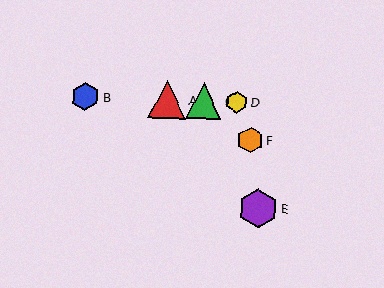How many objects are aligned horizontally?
4 objects (A, B, C, D) are aligned horizontally.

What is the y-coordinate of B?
Object B is at y≈97.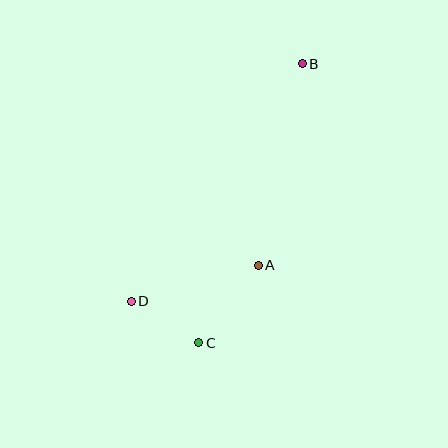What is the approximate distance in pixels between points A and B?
The distance between A and B is approximately 206 pixels.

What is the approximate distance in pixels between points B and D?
The distance between B and D is approximately 293 pixels.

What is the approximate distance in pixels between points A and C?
The distance between A and C is approximately 98 pixels.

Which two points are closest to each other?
Points C and D are closest to each other.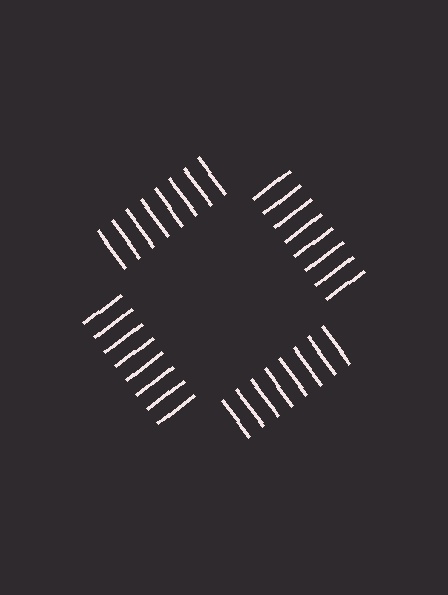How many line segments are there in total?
32 — 8 along each of the 4 edges.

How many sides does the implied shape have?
4 sides — the line-ends trace a square.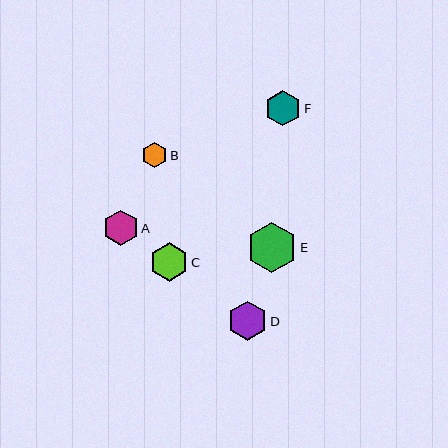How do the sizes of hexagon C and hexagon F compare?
Hexagon C and hexagon F are approximately the same size.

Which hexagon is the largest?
Hexagon E is the largest with a size of approximately 51 pixels.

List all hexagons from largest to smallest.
From largest to smallest: E, D, C, F, A, B.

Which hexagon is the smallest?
Hexagon B is the smallest with a size of approximately 25 pixels.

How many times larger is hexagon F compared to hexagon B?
Hexagon F is approximately 1.4 times the size of hexagon B.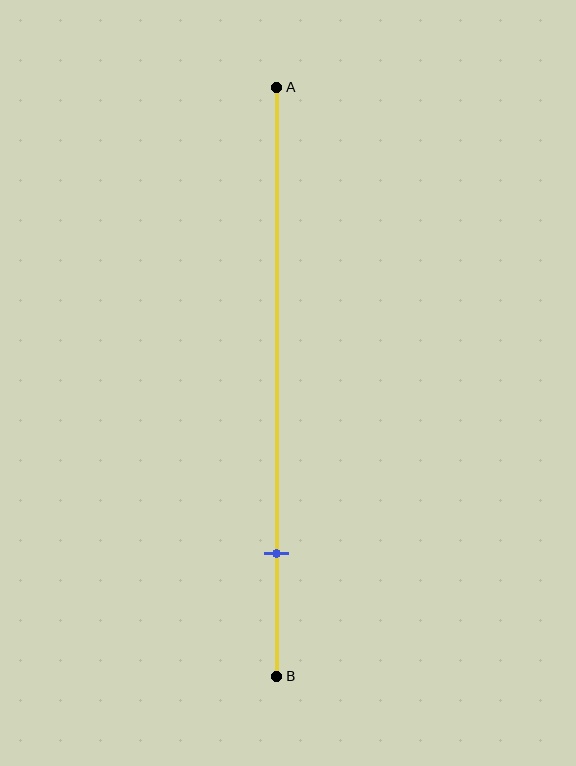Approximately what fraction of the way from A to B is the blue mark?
The blue mark is approximately 80% of the way from A to B.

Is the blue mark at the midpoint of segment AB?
No, the mark is at about 80% from A, not at the 50% midpoint.